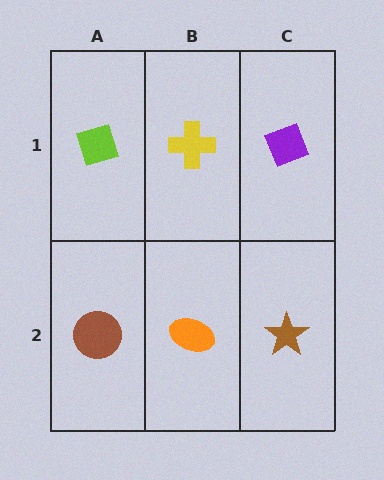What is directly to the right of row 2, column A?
An orange ellipse.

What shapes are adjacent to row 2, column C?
A purple diamond (row 1, column C), an orange ellipse (row 2, column B).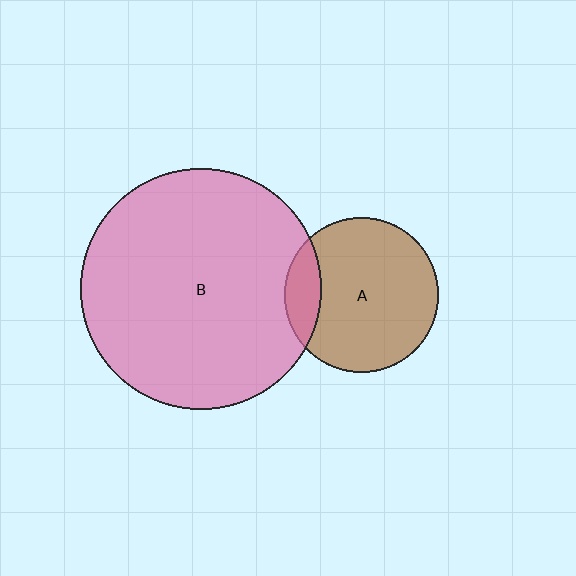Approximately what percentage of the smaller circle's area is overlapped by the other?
Approximately 15%.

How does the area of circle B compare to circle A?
Approximately 2.4 times.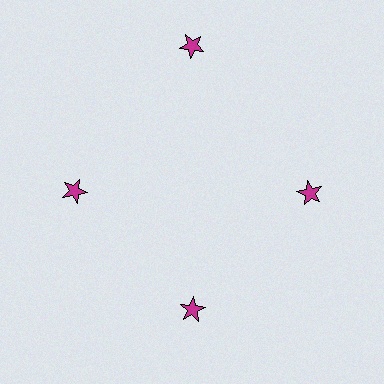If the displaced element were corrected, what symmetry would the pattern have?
It would have 4-fold rotational symmetry — the pattern would map onto itself every 90 degrees.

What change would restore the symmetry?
The symmetry would be restored by moving it inward, back onto the ring so that all 4 stars sit at equal angles and equal distance from the center.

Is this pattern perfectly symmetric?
No. The 4 magenta stars are arranged in a ring, but one element near the 12 o'clock position is pushed outward from the center, breaking the 4-fold rotational symmetry.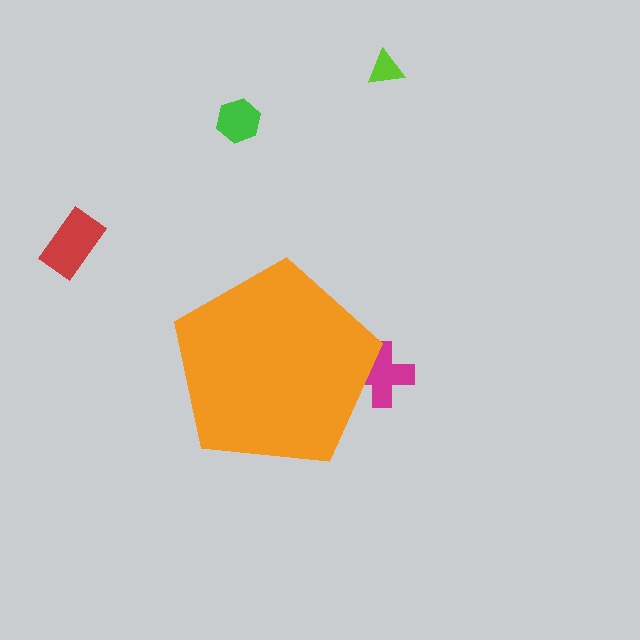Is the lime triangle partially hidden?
No, the lime triangle is fully visible.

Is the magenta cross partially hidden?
Yes, the magenta cross is partially hidden behind the orange pentagon.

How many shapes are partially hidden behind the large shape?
1 shape is partially hidden.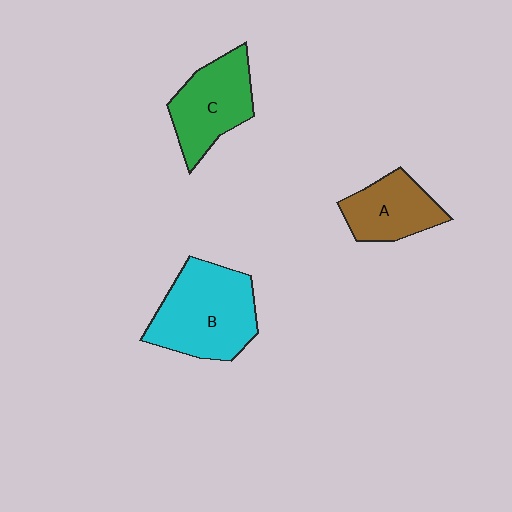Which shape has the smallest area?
Shape A (brown).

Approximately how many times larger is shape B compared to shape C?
Approximately 1.3 times.